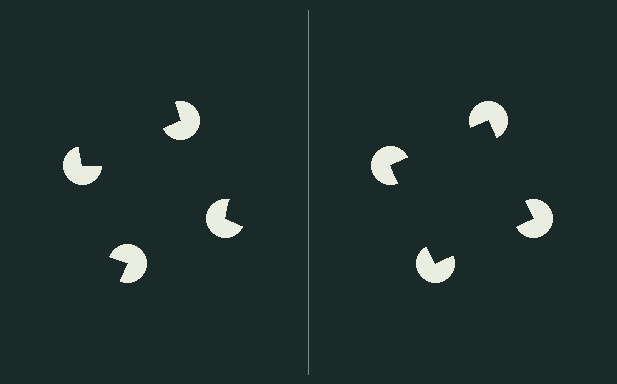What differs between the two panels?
The pac-man discs are positioned identically on both sides; only the wedge orientations differ. On the right they align to a square; on the left they are misaligned.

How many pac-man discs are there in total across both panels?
8 — 4 on each side.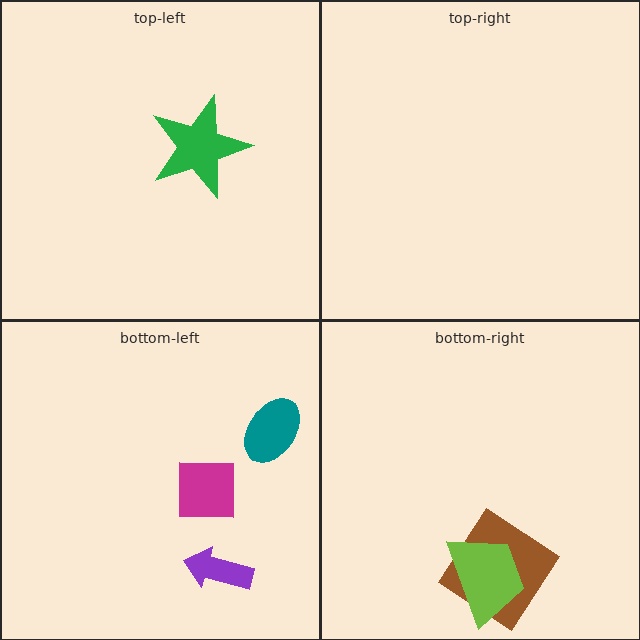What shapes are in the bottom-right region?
The brown diamond, the lime trapezoid.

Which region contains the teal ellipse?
The bottom-left region.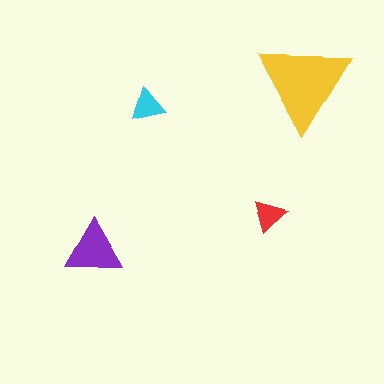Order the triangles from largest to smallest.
the yellow one, the purple one, the cyan one, the red one.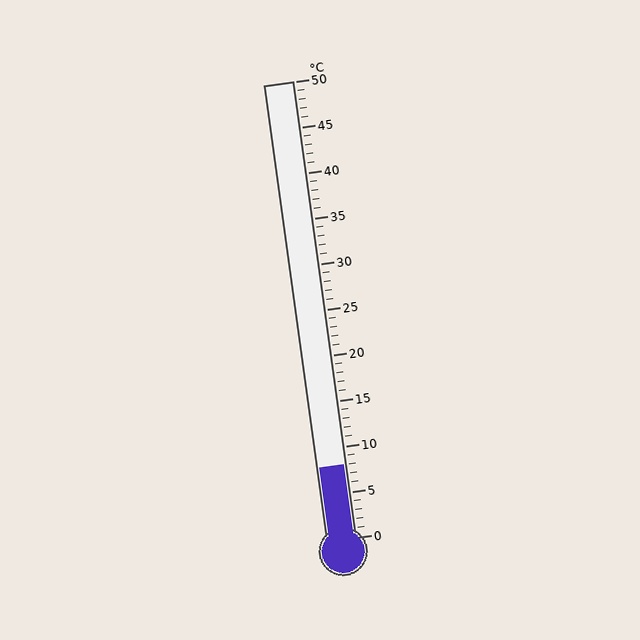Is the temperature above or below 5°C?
The temperature is above 5°C.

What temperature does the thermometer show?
The thermometer shows approximately 8°C.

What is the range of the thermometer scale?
The thermometer scale ranges from 0°C to 50°C.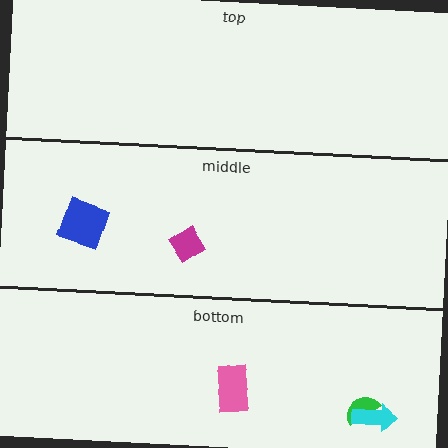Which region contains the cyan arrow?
The bottom region.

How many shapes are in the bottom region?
3.